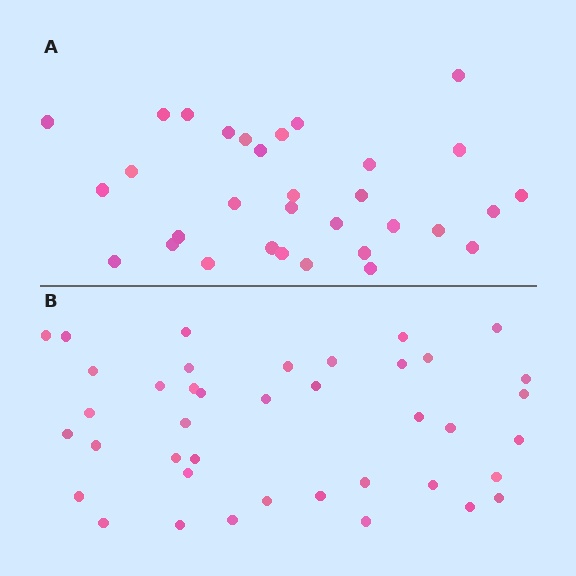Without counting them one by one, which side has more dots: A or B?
Region B (the bottom region) has more dots.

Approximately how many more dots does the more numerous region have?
Region B has roughly 8 or so more dots than region A.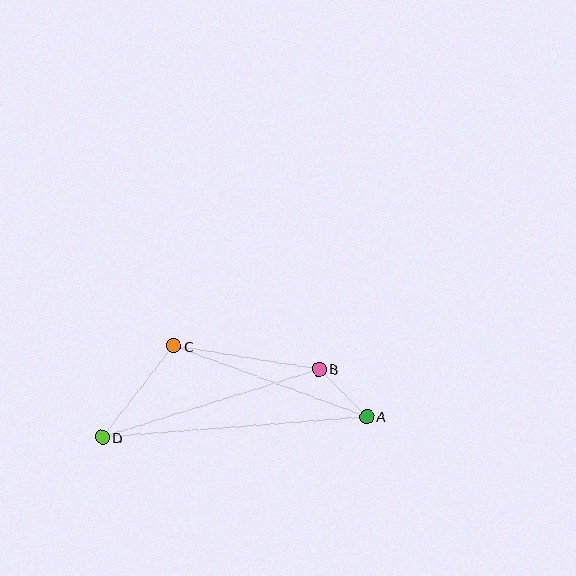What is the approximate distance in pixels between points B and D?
The distance between B and D is approximately 227 pixels.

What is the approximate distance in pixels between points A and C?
The distance between A and C is approximately 206 pixels.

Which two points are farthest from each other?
Points A and D are farthest from each other.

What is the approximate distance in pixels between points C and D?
The distance between C and D is approximately 116 pixels.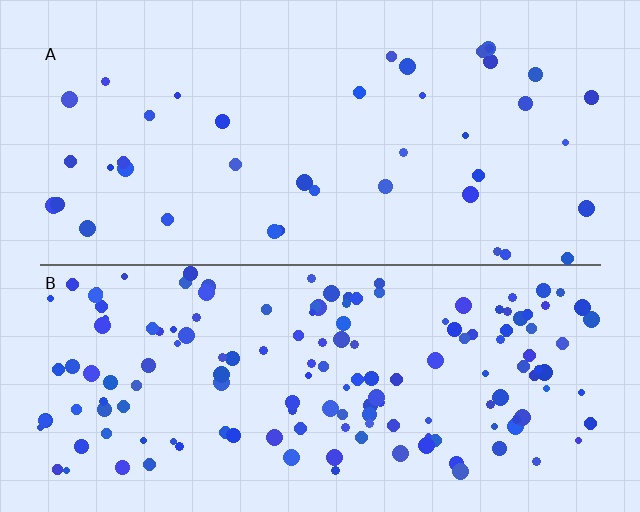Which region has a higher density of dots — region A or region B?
B (the bottom).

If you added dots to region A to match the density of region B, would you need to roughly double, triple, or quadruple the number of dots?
Approximately quadruple.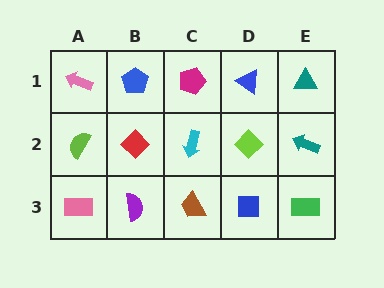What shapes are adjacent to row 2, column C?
A magenta pentagon (row 1, column C), a brown trapezoid (row 3, column C), a red diamond (row 2, column B), a lime diamond (row 2, column D).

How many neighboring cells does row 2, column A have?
3.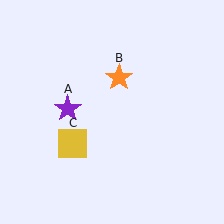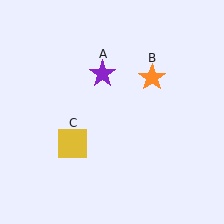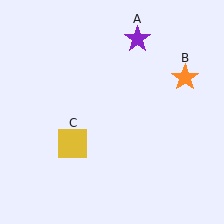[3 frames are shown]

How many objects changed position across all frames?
2 objects changed position: purple star (object A), orange star (object B).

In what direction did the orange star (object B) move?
The orange star (object B) moved right.